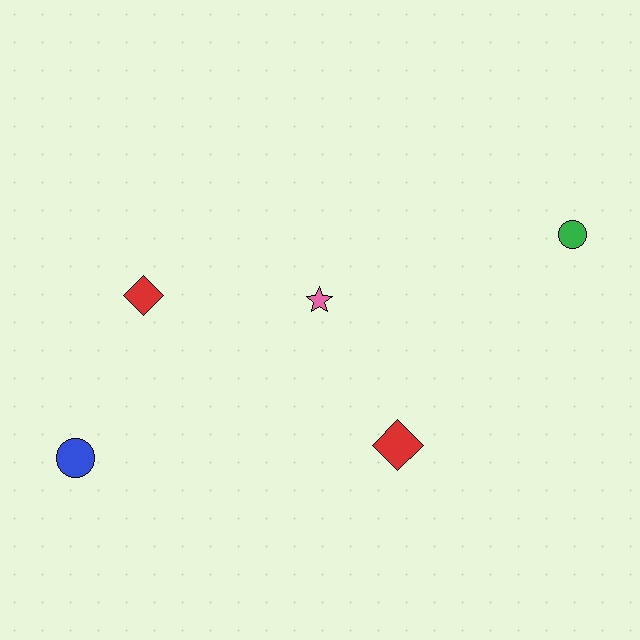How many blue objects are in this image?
There is 1 blue object.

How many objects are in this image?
There are 5 objects.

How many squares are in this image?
There are no squares.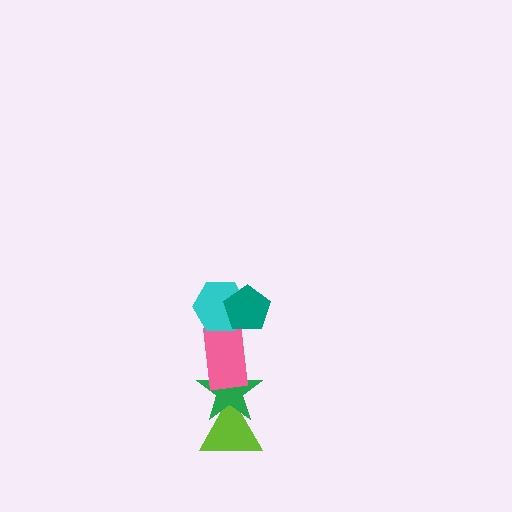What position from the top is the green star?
The green star is 4th from the top.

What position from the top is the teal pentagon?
The teal pentagon is 1st from the top.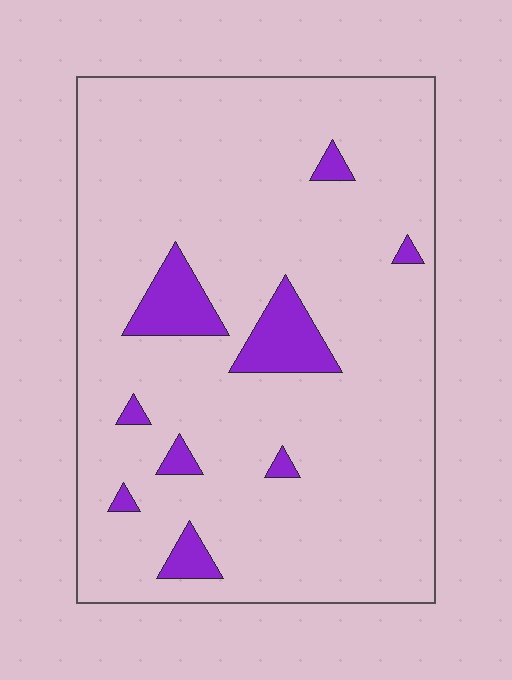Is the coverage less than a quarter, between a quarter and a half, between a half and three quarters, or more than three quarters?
Less than a quarter.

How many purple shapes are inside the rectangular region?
9.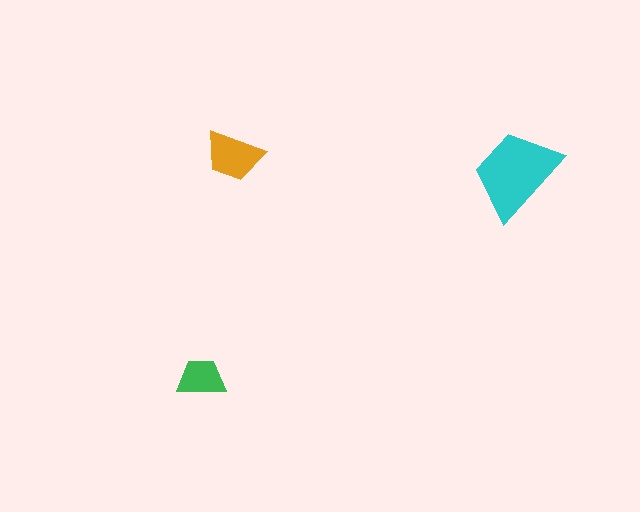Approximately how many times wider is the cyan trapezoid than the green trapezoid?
About 2 times wider.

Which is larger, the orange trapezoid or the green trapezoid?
The orange one.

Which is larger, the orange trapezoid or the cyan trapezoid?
The cyan one.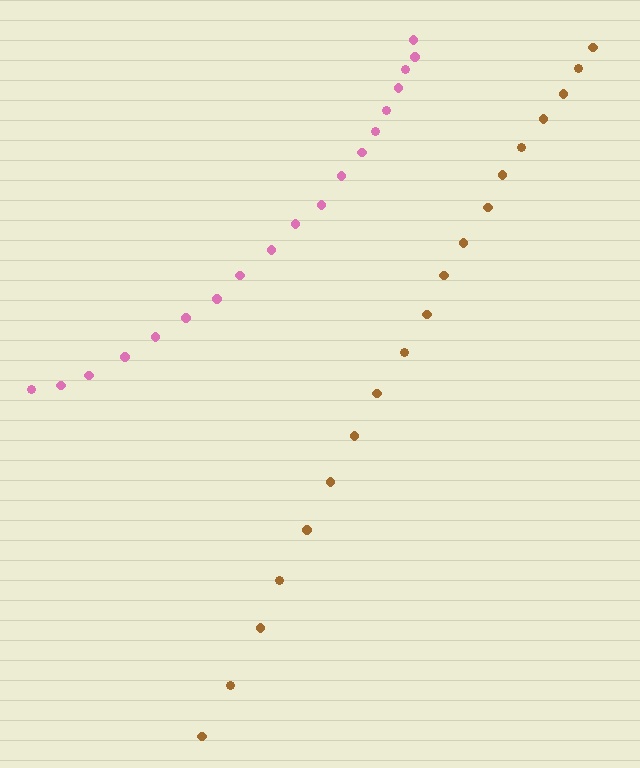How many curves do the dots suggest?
There are 2 distinct paths.